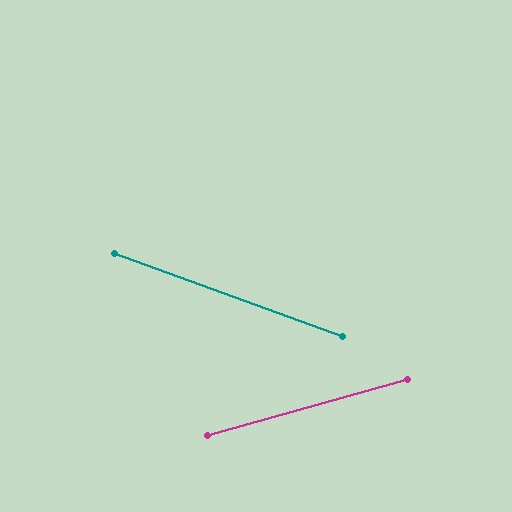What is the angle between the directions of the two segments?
Approximately 36 degrees.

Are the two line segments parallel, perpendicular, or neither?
Neither parallel nor perpendicular — they differ by about 36°.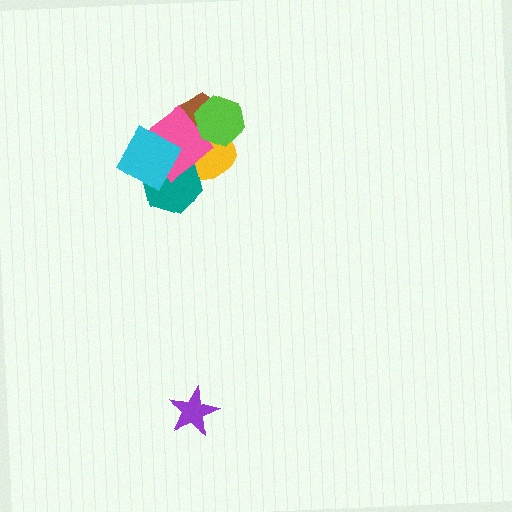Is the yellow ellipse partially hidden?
Yes, it is partially covered by another shape.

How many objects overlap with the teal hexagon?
3 objects overlap with the teal hexagon.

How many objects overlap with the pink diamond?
5 objects overlap with the pink diamond.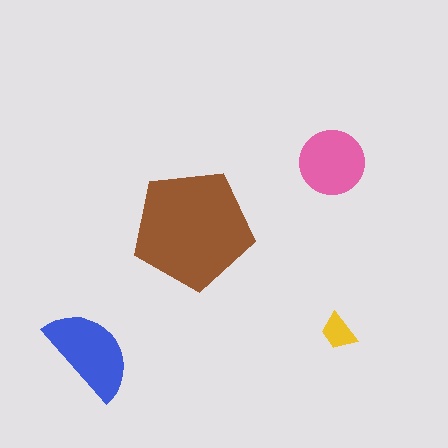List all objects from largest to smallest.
The brown pentagon, the blue semicircle, the pink circle, the yellow trapezoid.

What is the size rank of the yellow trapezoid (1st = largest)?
4th.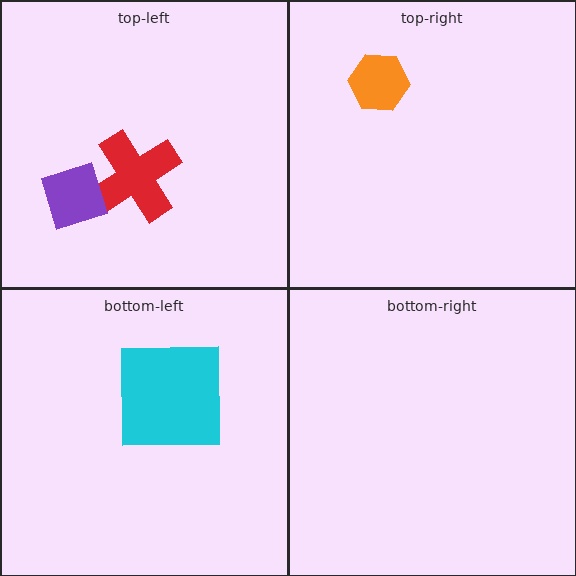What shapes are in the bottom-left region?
The cyan square.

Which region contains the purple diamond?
The top-left region.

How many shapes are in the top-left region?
2.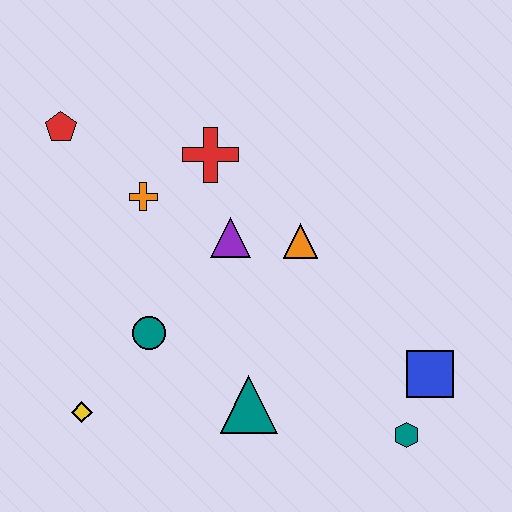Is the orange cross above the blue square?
Yes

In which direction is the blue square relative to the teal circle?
The blue square is to the right of the teal circle.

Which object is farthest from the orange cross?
The teal hexagon is farthest from the orange cross.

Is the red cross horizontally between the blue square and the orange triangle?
No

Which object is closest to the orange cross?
The red cross is closest to the orange cross.